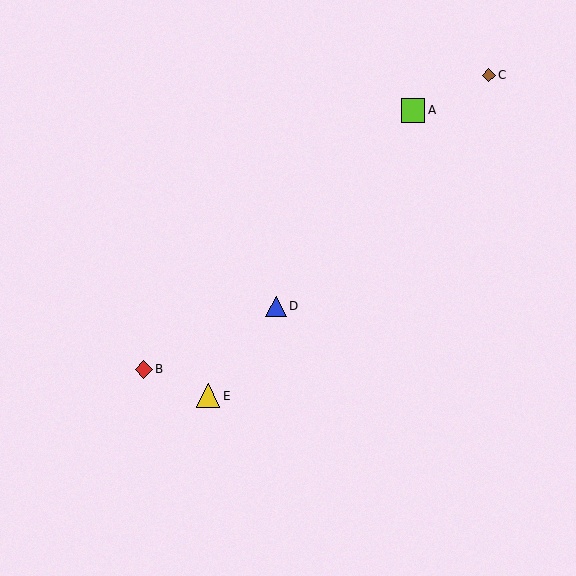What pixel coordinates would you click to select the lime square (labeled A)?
Click at (413, 110) to select the lime square A.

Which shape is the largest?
The yellow triangle (labeled E) is the largest.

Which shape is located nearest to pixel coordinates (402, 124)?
The lime square (labeled A) at (413, 110) is nearest to that location.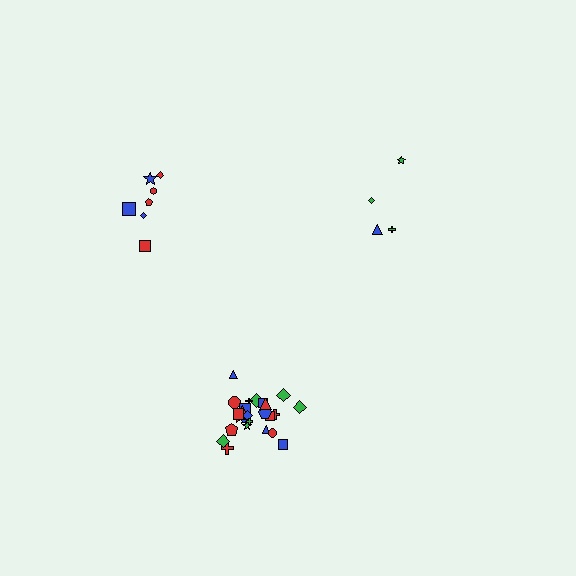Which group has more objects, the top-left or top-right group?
The top-left group.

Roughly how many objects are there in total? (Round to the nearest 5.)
Roughly 35 objects in total.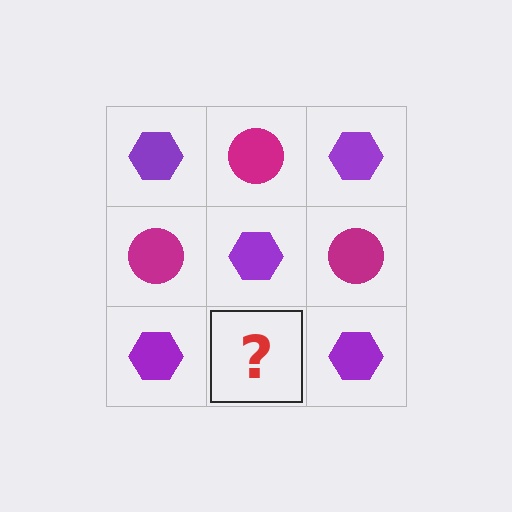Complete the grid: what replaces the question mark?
The question mark should be replaced with a magenta circle.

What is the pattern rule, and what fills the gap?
The rule is that it alternates purple hexagon and magenta circle in a checkerboard pattern. The gap should be filled with a magenta circle.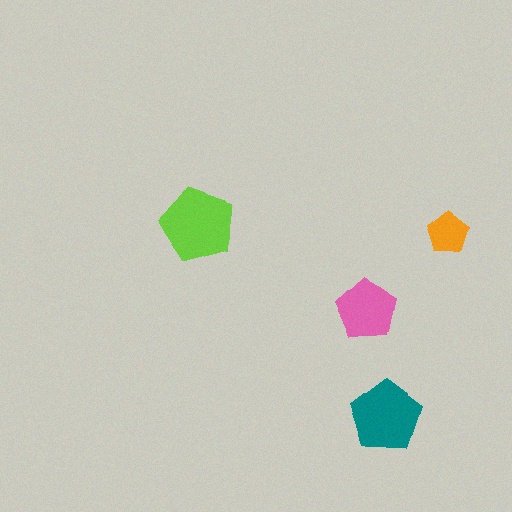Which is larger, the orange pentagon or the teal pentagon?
The teal one.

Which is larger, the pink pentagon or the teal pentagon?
The teal one.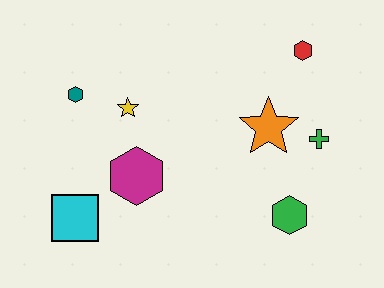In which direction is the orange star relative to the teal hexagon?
The orange star is to the right of the teal hexagon.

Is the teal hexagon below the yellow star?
No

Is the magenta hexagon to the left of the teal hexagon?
No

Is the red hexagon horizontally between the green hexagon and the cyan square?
No